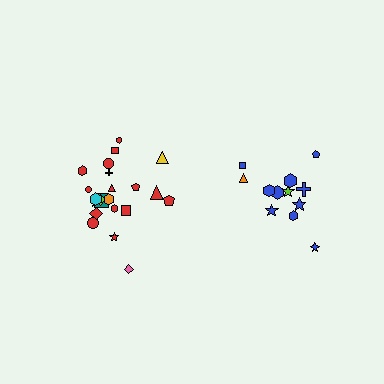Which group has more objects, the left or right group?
The left group.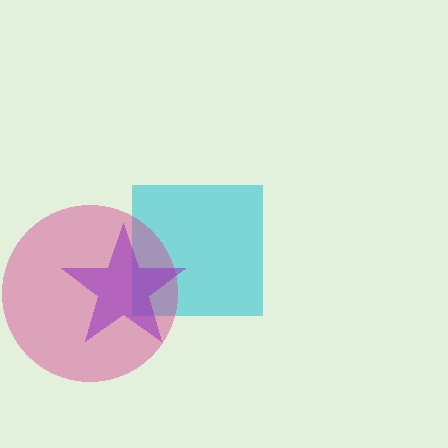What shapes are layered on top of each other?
The layered shapes are: a cyan square, a magenta circle, a purple star.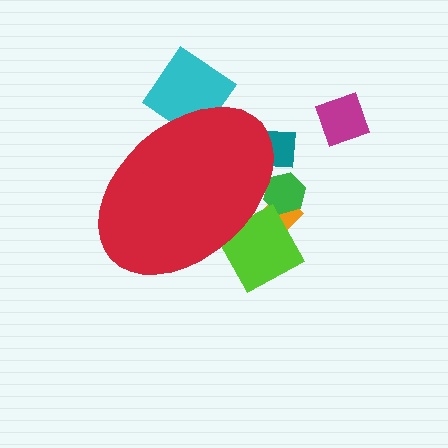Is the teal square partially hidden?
Yes, the teal square is partially hidden behind the red ellipse.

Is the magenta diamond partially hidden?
No, the magenta diamond is fully visible.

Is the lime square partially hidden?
Yes, the lime square is partially hidden behind the red ellipse.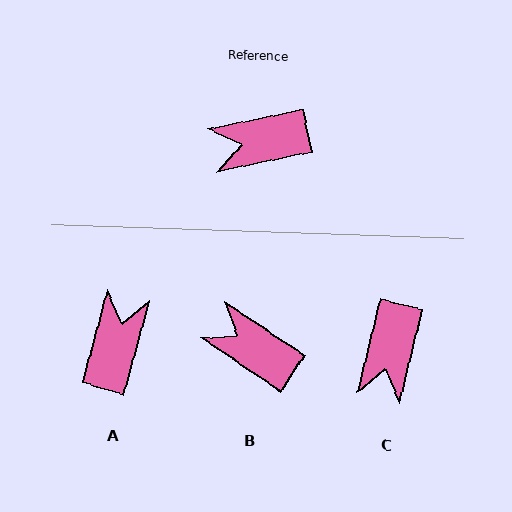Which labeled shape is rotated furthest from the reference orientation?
A, about 117 degrees away.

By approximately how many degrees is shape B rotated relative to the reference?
Approximately 46 degrees clockwise.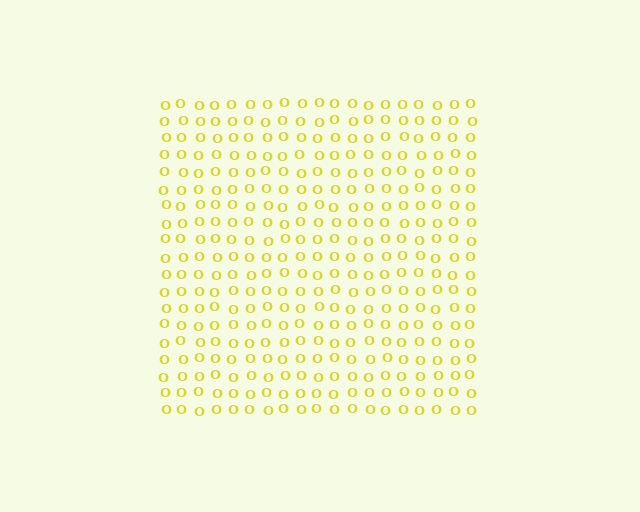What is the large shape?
The large shape is a square.